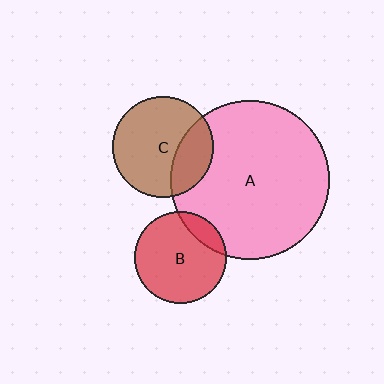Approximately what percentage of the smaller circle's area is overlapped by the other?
Approximately 25%.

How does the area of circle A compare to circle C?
Approximately 2.5 times.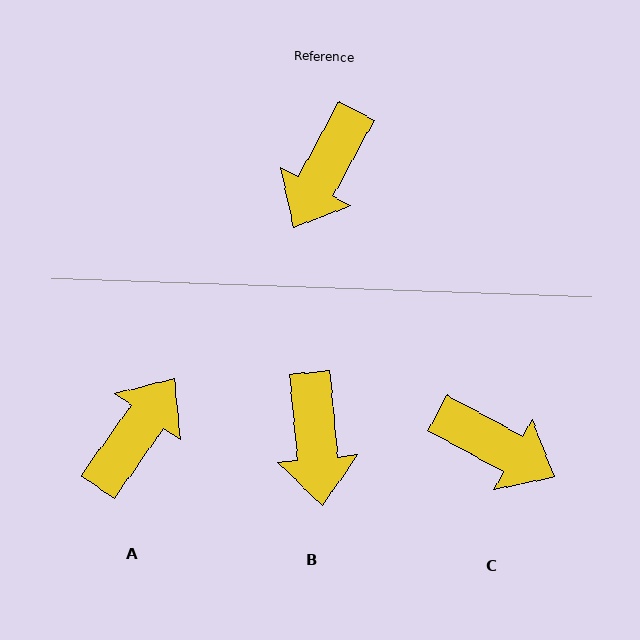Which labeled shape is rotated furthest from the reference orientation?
A, about 173 degrees away.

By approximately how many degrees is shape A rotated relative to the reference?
Approximately 173 degrees counter-clockwise.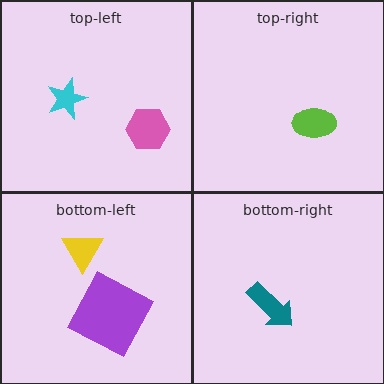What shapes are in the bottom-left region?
The yellow triangle, the purple square.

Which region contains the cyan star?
The top-left region.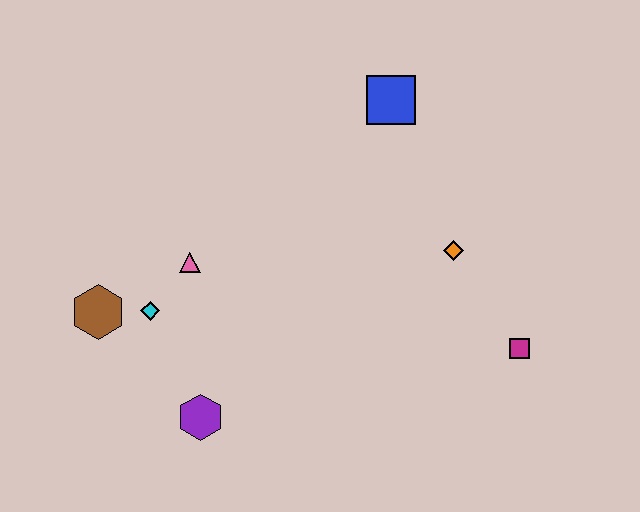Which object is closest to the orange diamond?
The magenta square is closest to the orange diamond.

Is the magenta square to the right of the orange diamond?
Yes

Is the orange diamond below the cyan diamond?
No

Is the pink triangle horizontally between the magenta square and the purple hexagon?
No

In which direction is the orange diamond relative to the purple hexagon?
The orange diamond is to the right of the purple hexagon.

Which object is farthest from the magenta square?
The brown hexagon is farthest from the magenta square.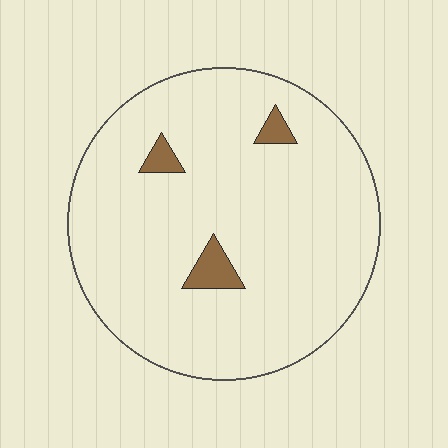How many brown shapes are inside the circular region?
3.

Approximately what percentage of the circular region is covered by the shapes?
Approximately 5%.